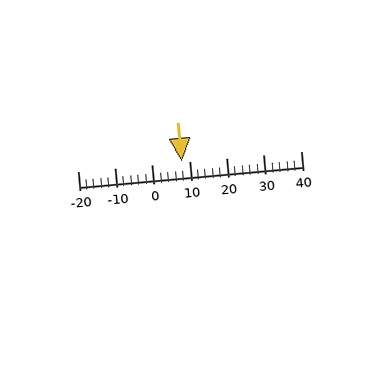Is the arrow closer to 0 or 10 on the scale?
The arrow is closer to 10.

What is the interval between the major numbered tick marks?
The major tick marks are spaced 10 units apart.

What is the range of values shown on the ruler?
The ruler shows values from -20 to 40.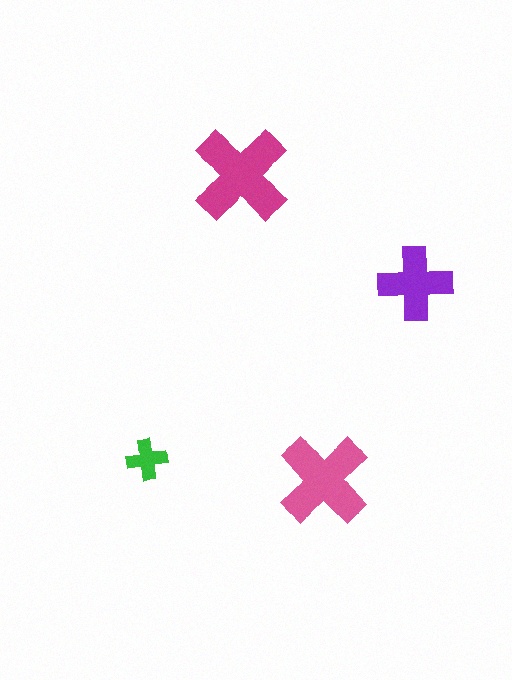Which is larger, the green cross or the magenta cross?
The magenta one.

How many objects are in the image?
There are 4 objects in the image.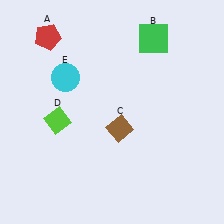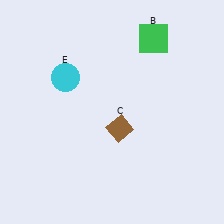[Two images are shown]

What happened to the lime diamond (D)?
The lime diamond (D) was removed in Image 2. It was in the bottom-left area of Image 1.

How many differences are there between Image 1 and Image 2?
There are 2 differences between the two images.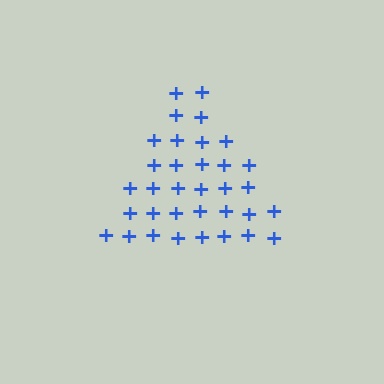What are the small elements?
The small elements are plus signs.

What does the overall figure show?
The overall figure shows a triangle.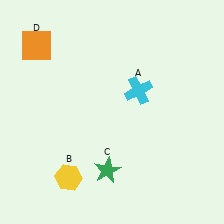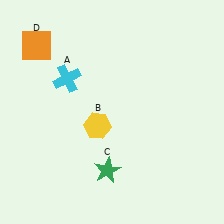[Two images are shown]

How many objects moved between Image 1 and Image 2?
2 objects moved between the two images.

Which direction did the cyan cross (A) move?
The cyan cross (A) moved left.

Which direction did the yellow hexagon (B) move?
The yellow hexagon (B) moved up.